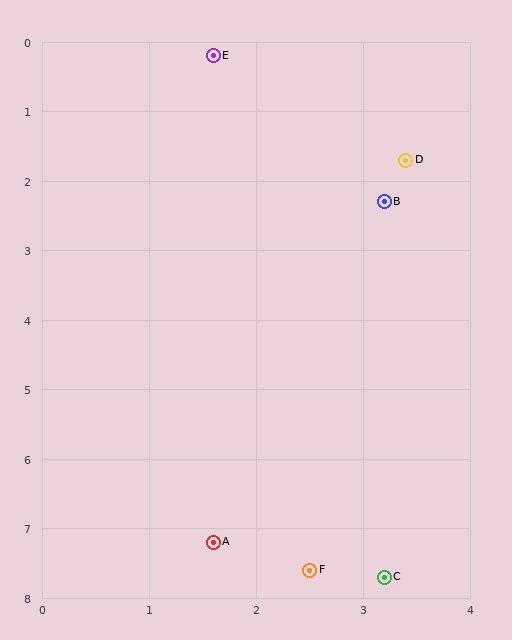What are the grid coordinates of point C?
Point C is at approximately (3.2, 7.7).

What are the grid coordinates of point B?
Point B is at approximately (3.2, 2.3).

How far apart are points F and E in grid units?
Points F and E are about 7.5 grid units apart.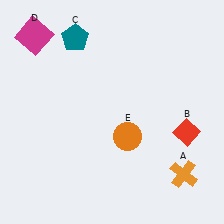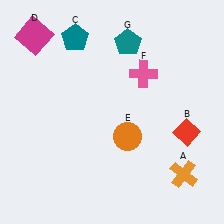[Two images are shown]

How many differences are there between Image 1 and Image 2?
There are 2 differences between the two images.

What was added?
A pink cross (F), a teal pentagon (G) were added in Image 2.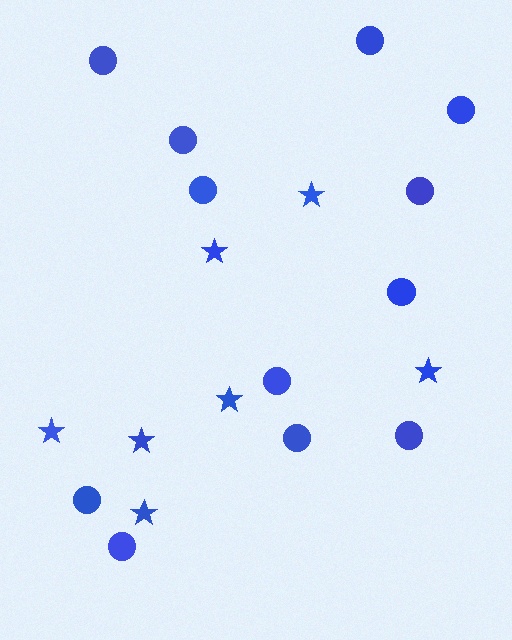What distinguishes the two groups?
There are 2 groups: one group of stars (7) and one group of circles (12).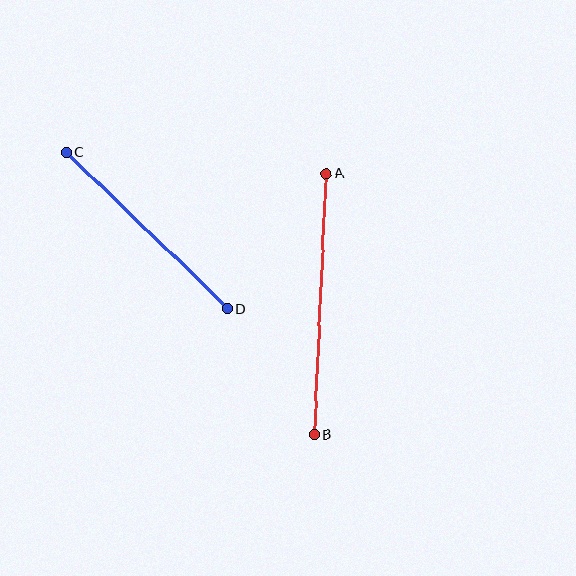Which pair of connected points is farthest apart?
Points A and B are farthest apart.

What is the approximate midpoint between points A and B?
The midpoint is at approximately (320, 304) pixels.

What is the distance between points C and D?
The distance is approximately 224 pixels.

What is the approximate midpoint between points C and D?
The midpoint is at approximately (147, 230) pixels.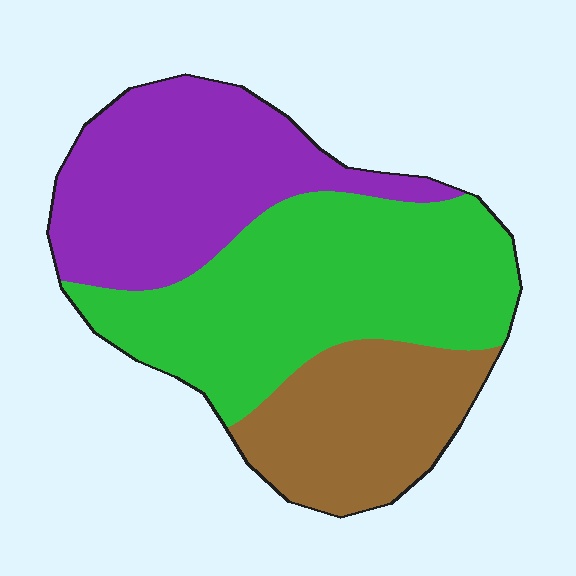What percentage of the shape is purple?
Purple takes up about one third (1/3) of the shape.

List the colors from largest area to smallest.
From largest to smallest: green, purple, brown.